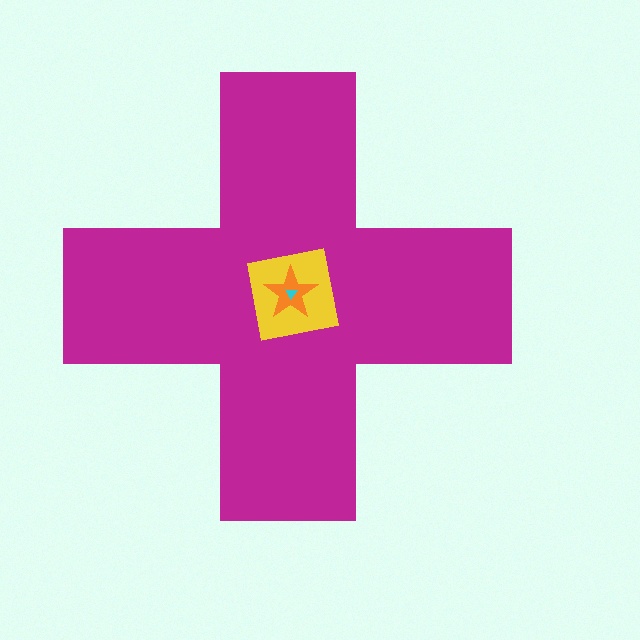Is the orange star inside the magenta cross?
Yes.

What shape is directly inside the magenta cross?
The yellow square.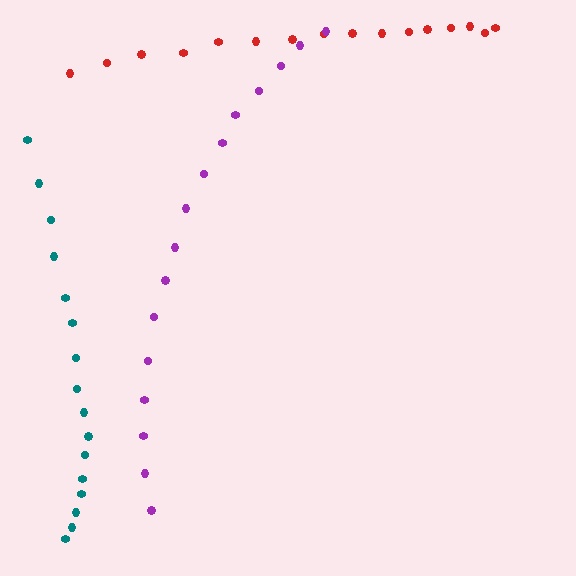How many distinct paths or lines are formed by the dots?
There are 3 distinct paths.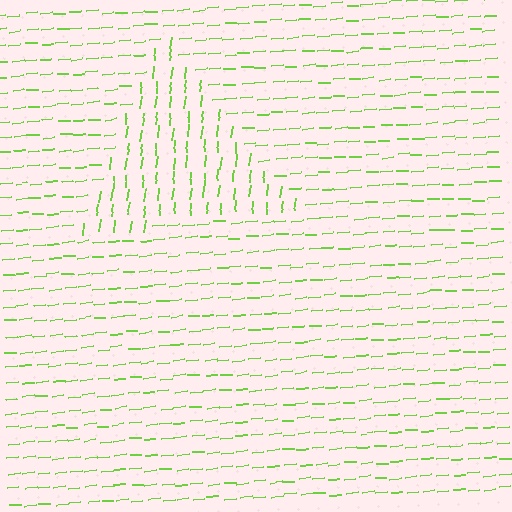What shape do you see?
I see a triangle.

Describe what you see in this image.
The image is filled with small lime line segments. A triangle region in the image has lines oriented differently from the surrounding lines, creating a visible texture boundary.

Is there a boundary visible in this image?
Yes, there is a texture boundary formed by a change in line orientation.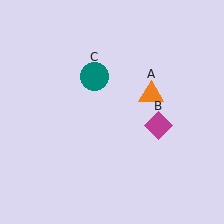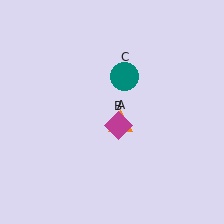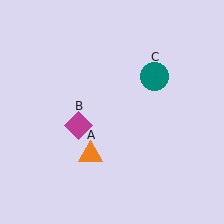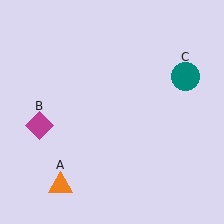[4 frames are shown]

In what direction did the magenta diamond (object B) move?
The magenta diamond (object B) moved left.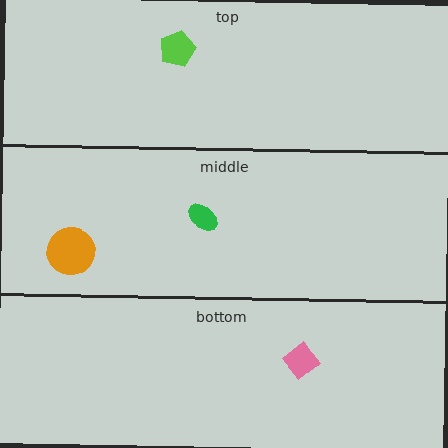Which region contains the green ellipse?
The middle region.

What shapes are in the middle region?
The orange circle, the green ellipse.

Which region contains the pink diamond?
The bottom region.